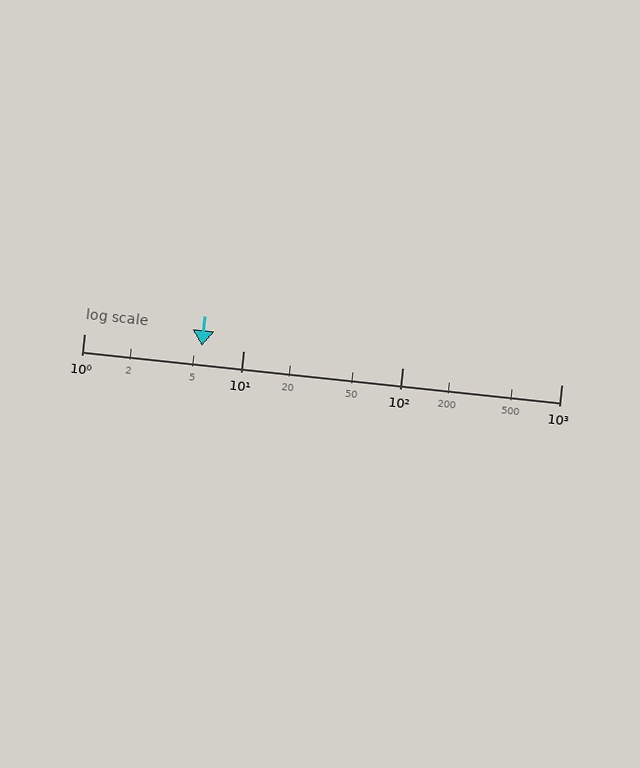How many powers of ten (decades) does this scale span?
The scale spans 3 decades, from 1 to 1000.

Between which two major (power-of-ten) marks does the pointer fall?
The pointer is between 1 and 10.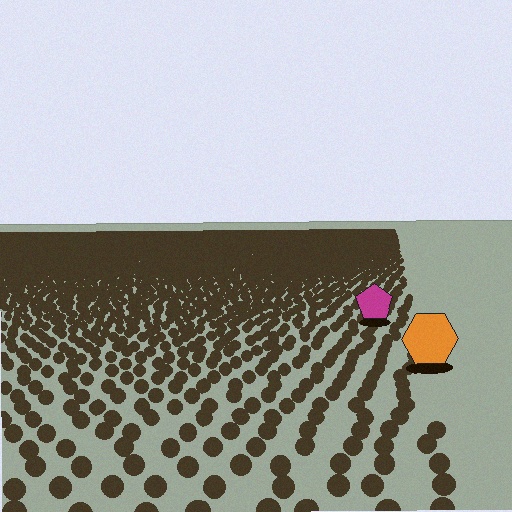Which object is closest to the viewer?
The orange hexagon is closest. The texture marks near it are larger and more spread out.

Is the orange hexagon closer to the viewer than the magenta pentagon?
Yes. The orange hexagon is closer — you can tell from the texture gradient: the ground texture is coarser near it.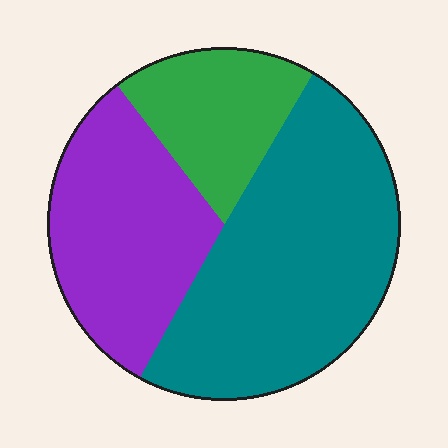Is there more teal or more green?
Teal.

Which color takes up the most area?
Teal, at roughly 50%.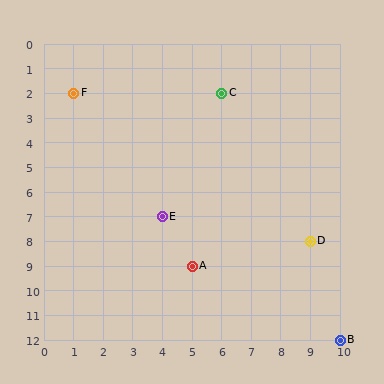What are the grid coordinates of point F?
Point F is at grid coordinates (1, 2).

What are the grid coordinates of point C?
Point C is at grid coordinates (6, 2).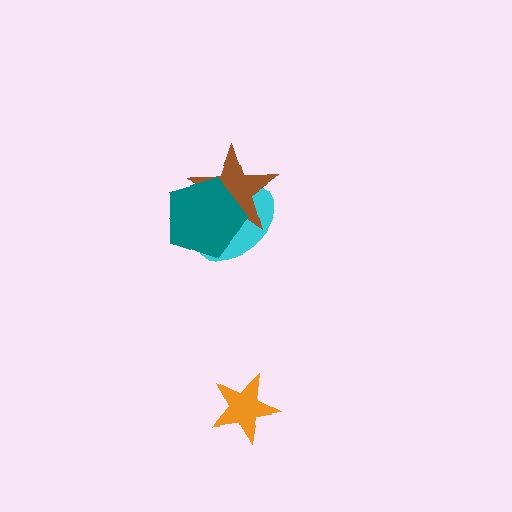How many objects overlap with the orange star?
0 objects overlap with the orange star.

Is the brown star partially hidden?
Yes, it is partially covered by another shape.